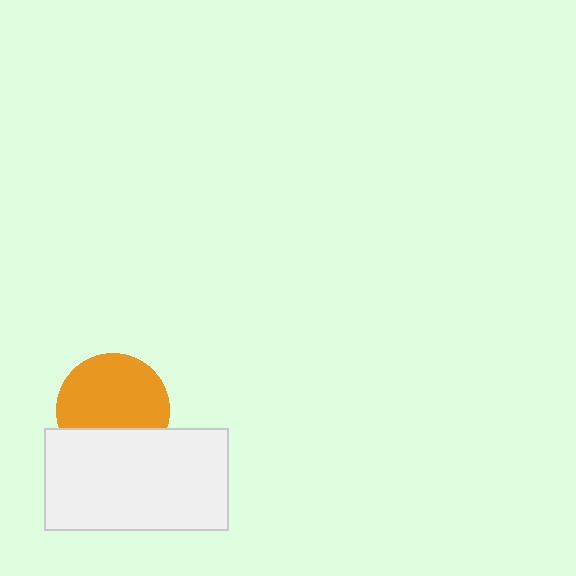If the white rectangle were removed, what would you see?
You would see the complete orange circle.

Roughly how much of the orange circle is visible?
Most of it is visible (roughly 69%).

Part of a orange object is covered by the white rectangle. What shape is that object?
It is a circle.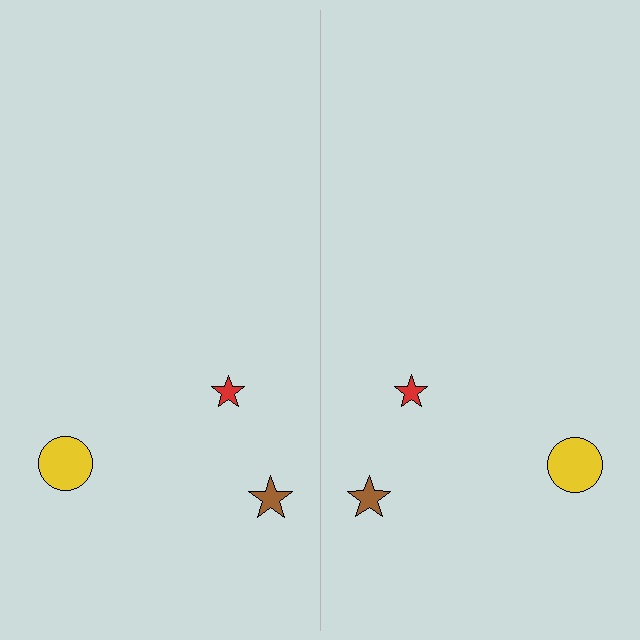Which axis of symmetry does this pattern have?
The pattern has a vertical axis of symmetry running through the center of the image.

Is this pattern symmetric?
Yes, this pattern has bilateral (reflection) symmetry.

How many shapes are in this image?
There are 6 shapes in this image.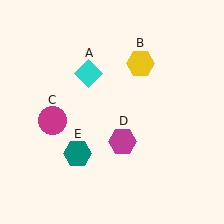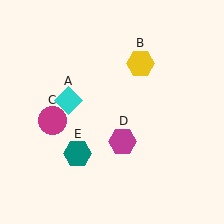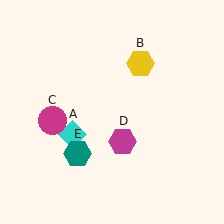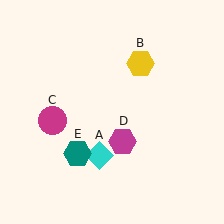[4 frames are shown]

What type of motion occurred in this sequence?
The cyan diamond (object A) rotated counterclockwise around the center of the scene.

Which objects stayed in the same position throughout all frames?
Yellow hexagon (object B) and magenta circle (object C) and magenta hexagon (object D) and teal hexagon (object E) remained stationary.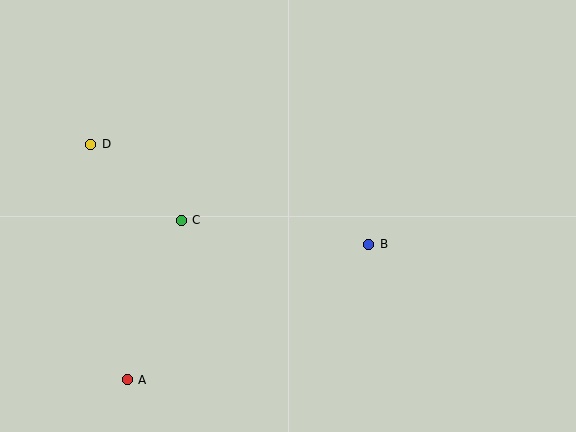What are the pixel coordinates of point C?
Point C is at (181, 220).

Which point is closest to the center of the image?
Point B at (369, 244) is closest to the center.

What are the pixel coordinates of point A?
Point A is at (127, 380).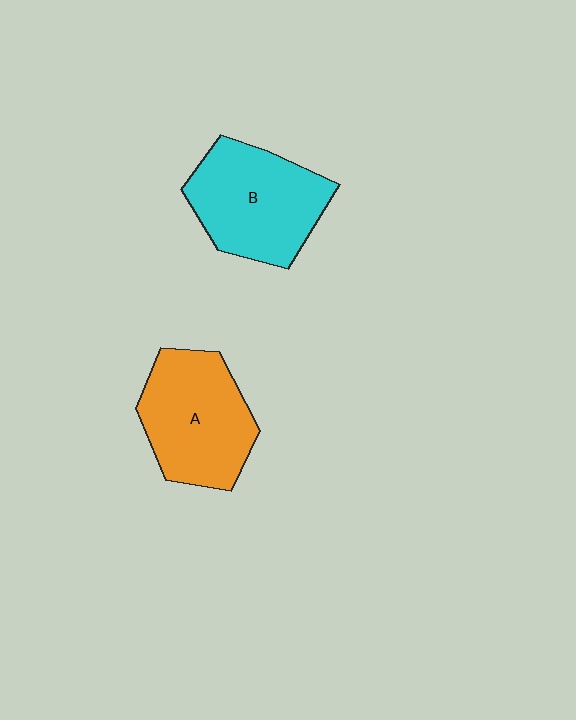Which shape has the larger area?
Shape B (cyan).